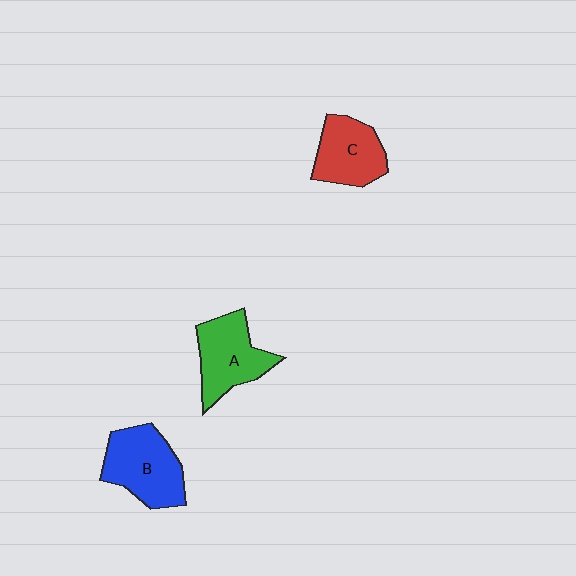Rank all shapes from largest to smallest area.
From largest to smallest: B (blue), A (green), C (red).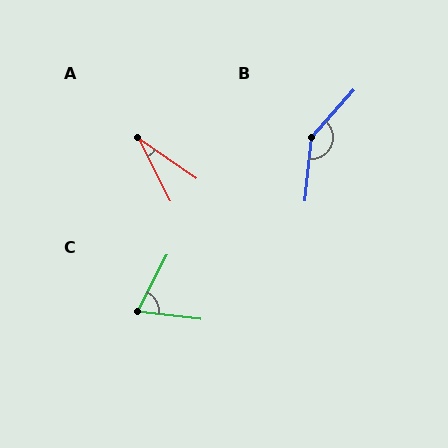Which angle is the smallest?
A, at approximately 28 degrees.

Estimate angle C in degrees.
Approximately 70 degrees.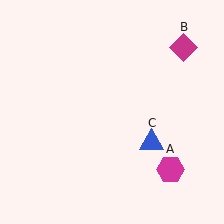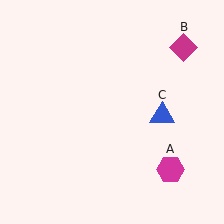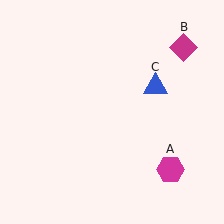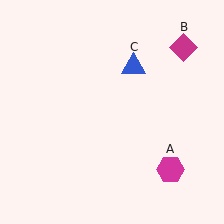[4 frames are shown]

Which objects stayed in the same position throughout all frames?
Magenta hexagon (object A) and magenta diamond (object B) remained stationary.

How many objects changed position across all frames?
1 object changed position: blue triangle (object C).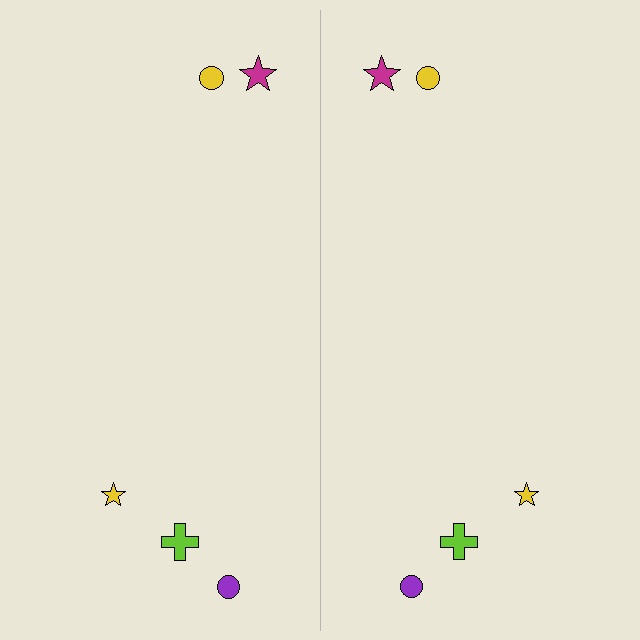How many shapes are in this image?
There are 10 shapes in this image.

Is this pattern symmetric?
Yes, this pattern has bilateral (reflection) symmetry.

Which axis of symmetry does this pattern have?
The pattern has a vertical axis of symmetry running through the center of the image.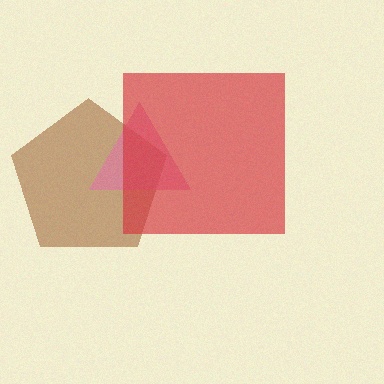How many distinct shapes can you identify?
There are 3 distinct shapes: a brown pentagon, a pink triangle, a red square.